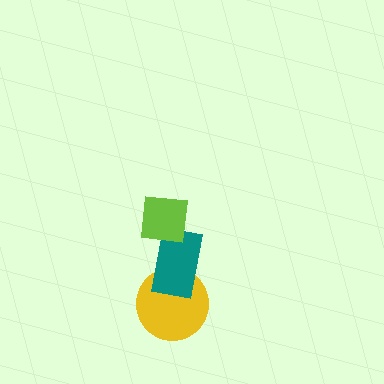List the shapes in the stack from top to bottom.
From top to bottom: the lime square, the teal rectangle, the yellow circle.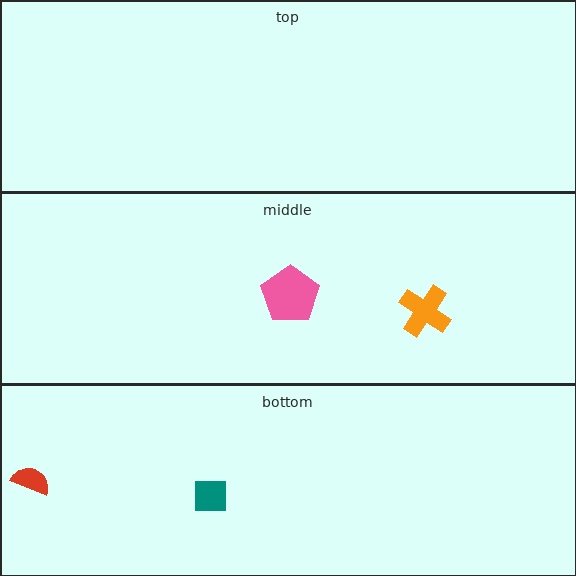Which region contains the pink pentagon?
The middle region.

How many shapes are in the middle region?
2.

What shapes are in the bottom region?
The red semicircle, the teal square.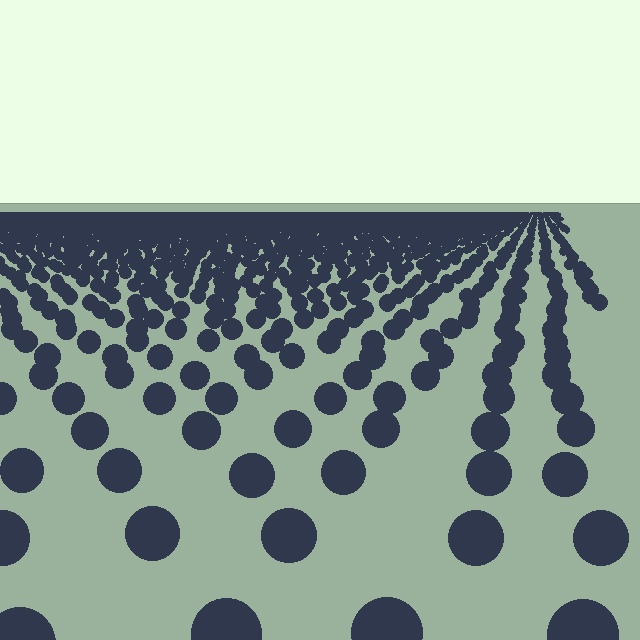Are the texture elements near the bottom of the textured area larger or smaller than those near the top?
Larger. Near the bottom, elements are closer to the viewer and appear at a bigger on-screen size.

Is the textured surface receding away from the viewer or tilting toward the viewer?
The surface is receding away from the viewer. Texture elements get smaller and denser toward the top.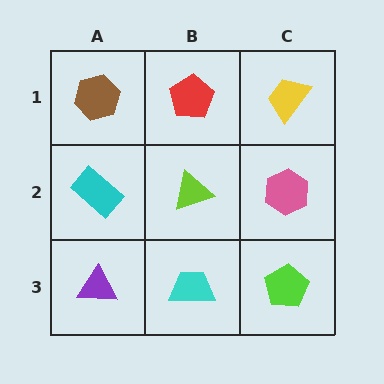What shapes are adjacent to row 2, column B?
A red pentagon (row 1, column B), a cyan trapezoid (row 3, column B), a cyan rectangle (row 2, column A), a pink hexagon (row 2, column C).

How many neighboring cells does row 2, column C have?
3.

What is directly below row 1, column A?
A cyan rectangle.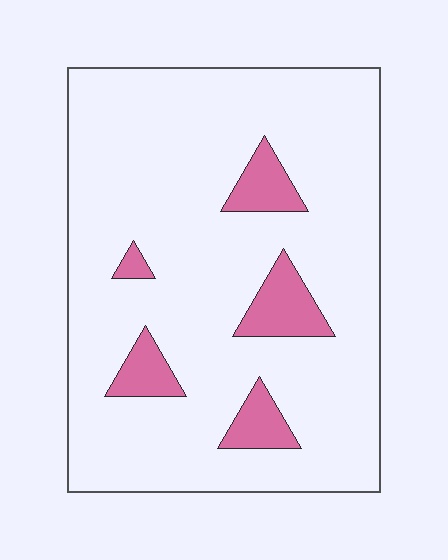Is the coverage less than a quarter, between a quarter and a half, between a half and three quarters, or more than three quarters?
Less than a quarter.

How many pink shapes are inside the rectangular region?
5.